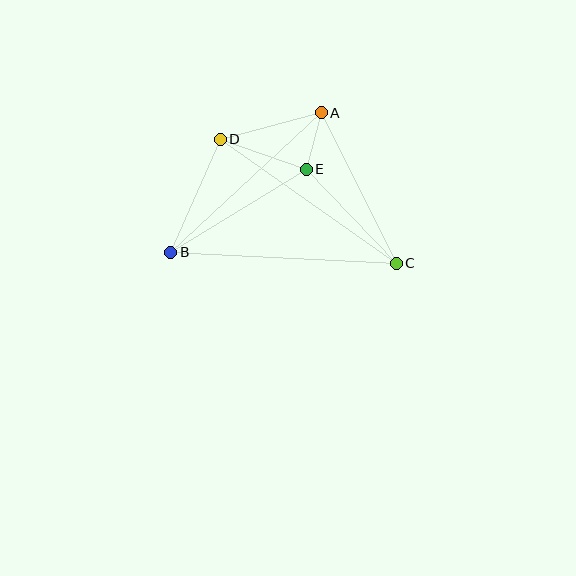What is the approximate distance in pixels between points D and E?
The distance between D and E is approximately 91 pixels.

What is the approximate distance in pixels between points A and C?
The distance between A and C is approximately 168 pixels.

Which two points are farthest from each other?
Points B and C are farthest from each other.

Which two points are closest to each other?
Points A and E are closest to each other.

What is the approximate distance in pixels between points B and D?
The distance between B and D is approximately 123 pixels.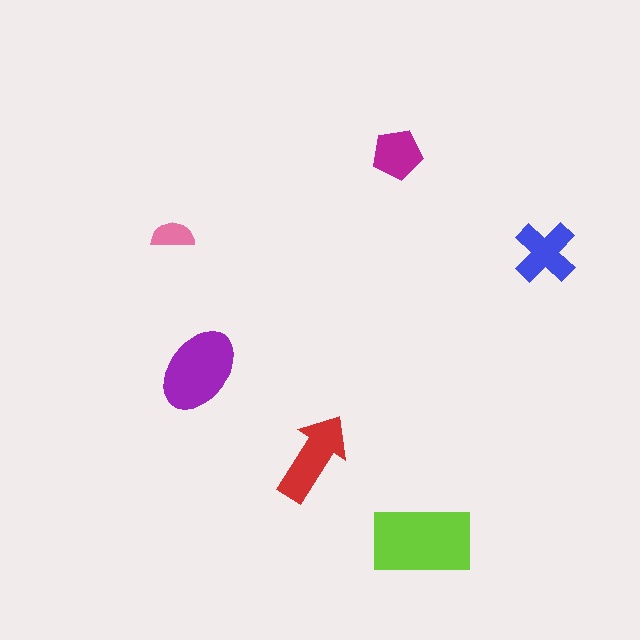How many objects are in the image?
There are 6 objects in the image.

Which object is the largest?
The lime rectangle.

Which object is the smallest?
The pink semicircle.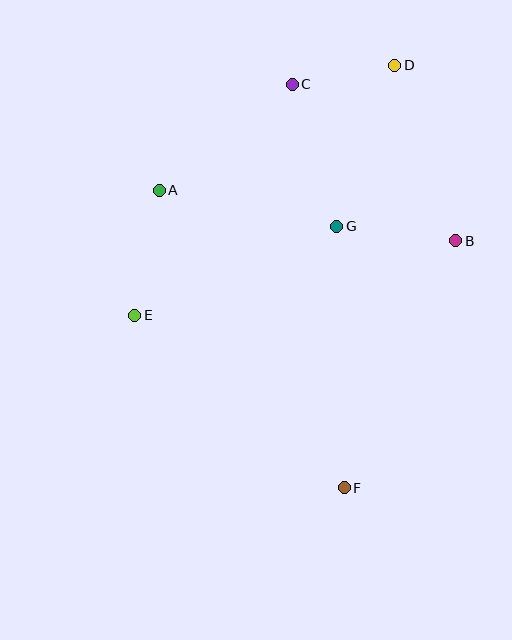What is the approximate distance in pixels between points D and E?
The distance between D and E is approximately 361 pixels.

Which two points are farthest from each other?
Points D and F are farthest from each other.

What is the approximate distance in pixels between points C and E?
The distance between C and E is approximately 279 pixels.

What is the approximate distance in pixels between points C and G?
The distance between C and G is approximately 149 pixels.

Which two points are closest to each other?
Points C and D are closest to each other.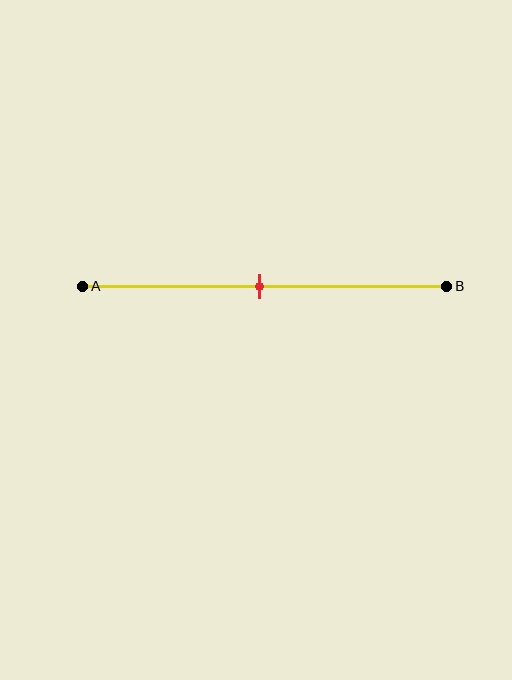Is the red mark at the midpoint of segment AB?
Yes, the mark is approximately at the midpoint.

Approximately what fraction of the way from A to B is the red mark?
The red mark is approximately 50% of the way from A to B.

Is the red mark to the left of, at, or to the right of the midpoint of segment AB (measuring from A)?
The red mark is approximately at the midpoint of segment AB.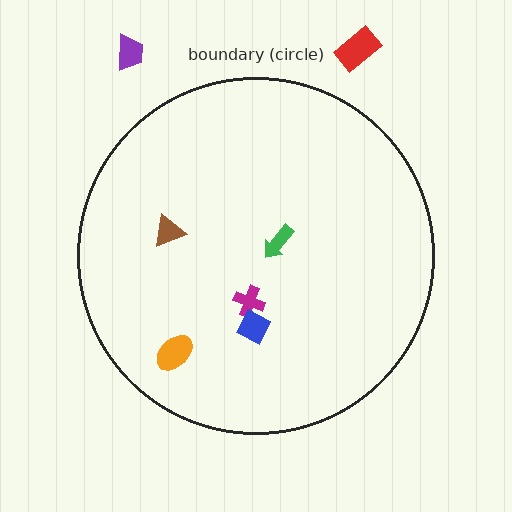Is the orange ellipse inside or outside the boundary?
Inside.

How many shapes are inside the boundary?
5 inside, 2 outside.